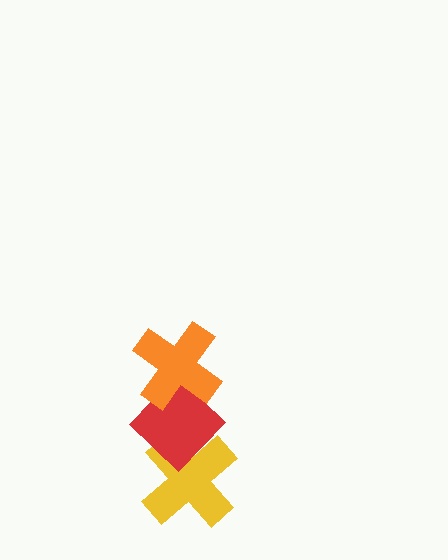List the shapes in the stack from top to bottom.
From top to bottom: the orange cross, the red diamond, the yellow cross.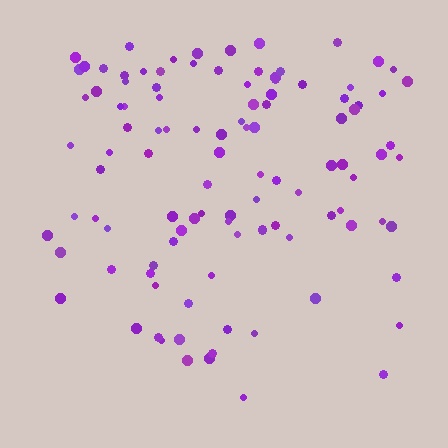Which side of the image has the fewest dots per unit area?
The bottom.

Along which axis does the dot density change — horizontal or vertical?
Vertical.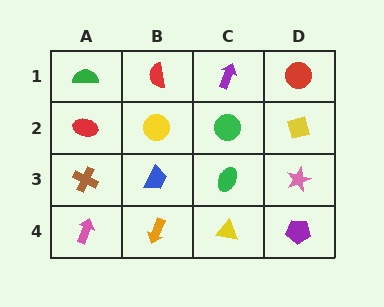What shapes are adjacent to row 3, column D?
A yellow diamond (row 2, column D), a purple pentagon (row 4, column D), a green ellipse (row 3, column C).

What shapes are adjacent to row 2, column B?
A red semicircle (row 1, column B), a blue trapezoid (row 3, column B), a red ellipse (row 2, column A), a green circle (row 2, column C).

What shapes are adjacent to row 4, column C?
A green ellipse (row 3, column C), an orange arrow (row 4, column B), a purple pentagon (row 4, column D).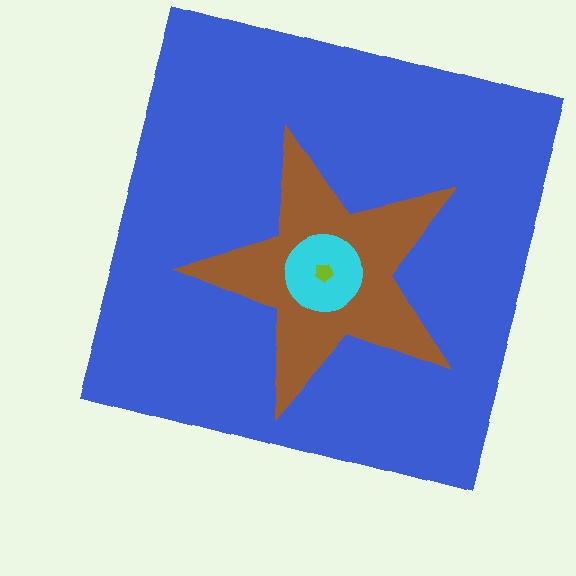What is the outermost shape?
The blue square.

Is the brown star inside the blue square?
Yes.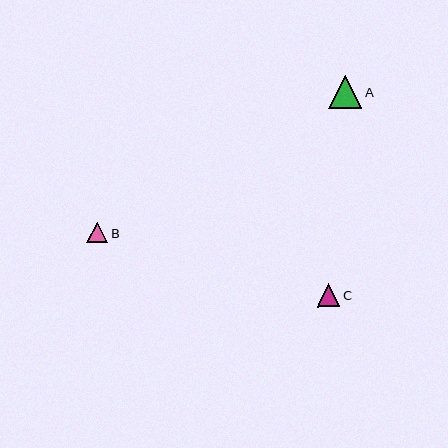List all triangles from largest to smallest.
From largest to smallest: A, C, B.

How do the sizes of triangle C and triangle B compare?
Triangle C and triangle B are approximately the same size.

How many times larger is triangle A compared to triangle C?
Triangle A is approximately 1.5 times the size of triangle C.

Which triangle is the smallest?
Triangle B is the smallest with a size of approximately 21 pixels.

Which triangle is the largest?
Triangle A is the largest with a size of approximately 33 pixels.